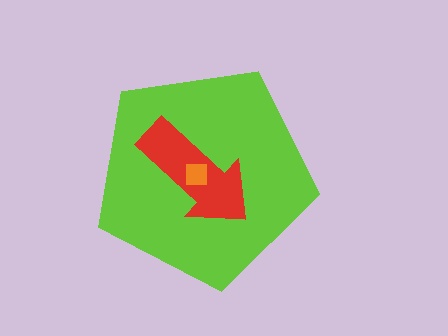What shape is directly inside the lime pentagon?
The red arrow.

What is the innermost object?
The orange square.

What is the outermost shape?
The lime pentagon.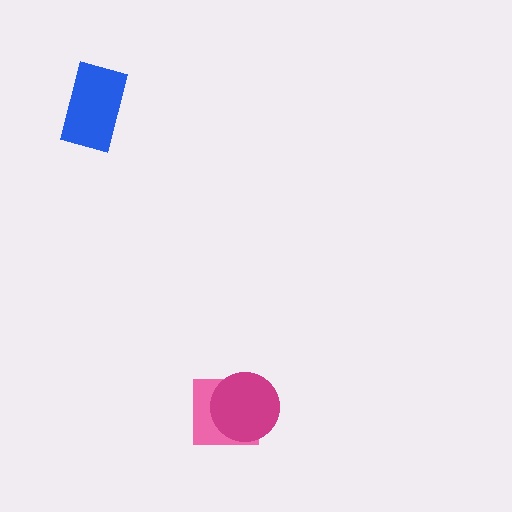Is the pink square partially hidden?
Yes, it is partially covered by another shape.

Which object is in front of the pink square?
The magenta circle is in front of the pink square.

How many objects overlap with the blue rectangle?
0 objects overlap with the blue rectangle.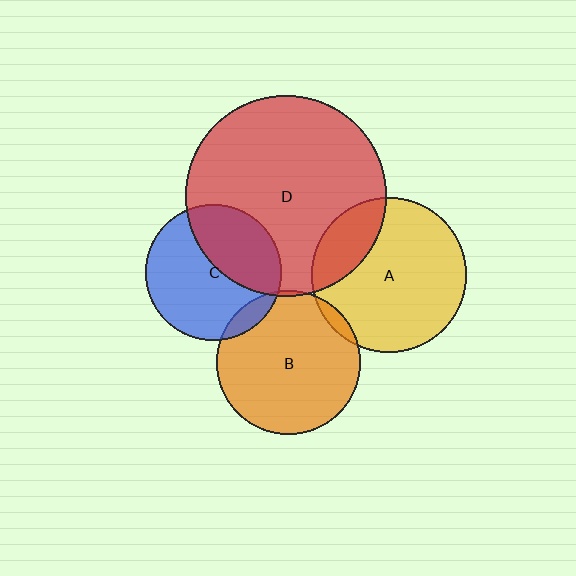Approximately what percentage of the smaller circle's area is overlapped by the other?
Approximately 20%.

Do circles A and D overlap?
Yes.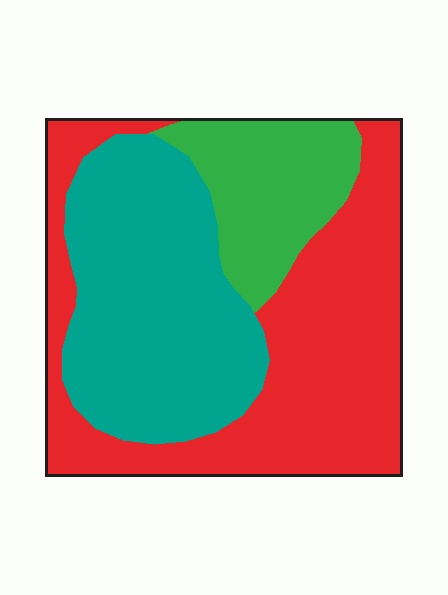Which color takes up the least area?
Green, at roughly 15%.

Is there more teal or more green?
Teal.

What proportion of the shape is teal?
Teal covers roughly 35% of the shape.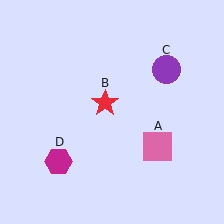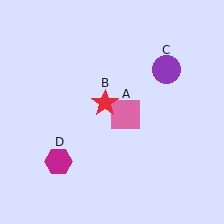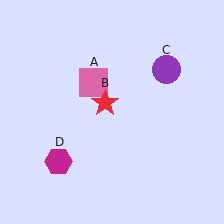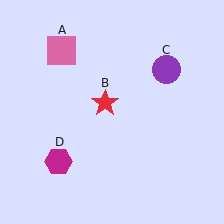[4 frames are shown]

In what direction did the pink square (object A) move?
The pink square (object A) moved up and to the left.